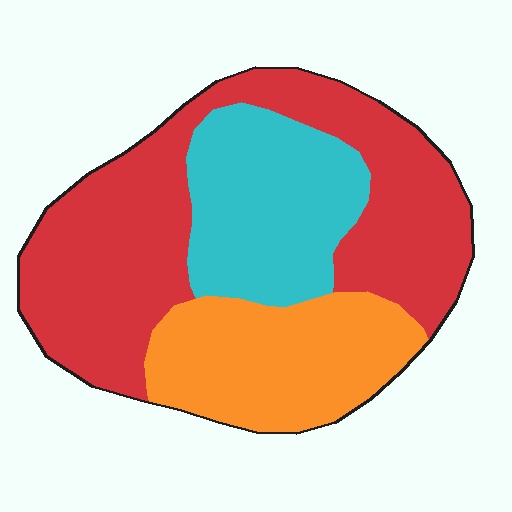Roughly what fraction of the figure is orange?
Orange takes up about one quarter (1/4) of the figure.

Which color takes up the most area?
Red, at roughly 50%.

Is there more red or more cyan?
Red.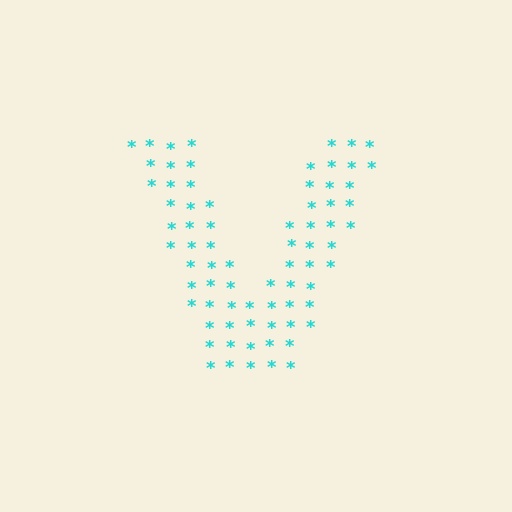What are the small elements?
The small elements are asterisks.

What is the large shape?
The large shape is the letter V.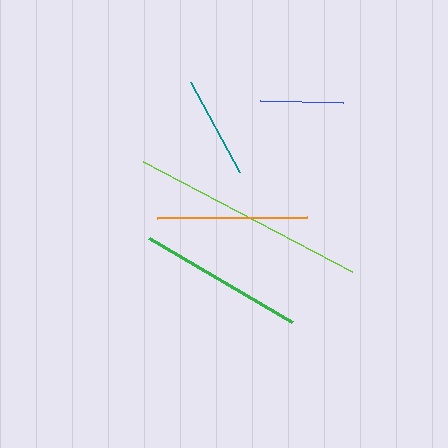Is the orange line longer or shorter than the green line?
The green line is longer than the orange line.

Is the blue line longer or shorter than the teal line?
The teal line is longer than the blue line.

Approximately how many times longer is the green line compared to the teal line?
The green line is approximately 1.6 times the length of the teal line.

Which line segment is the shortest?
The blue line is the shortest at approximately 84 pixels.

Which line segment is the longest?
The lime line is the longest at approximately 237 pixels.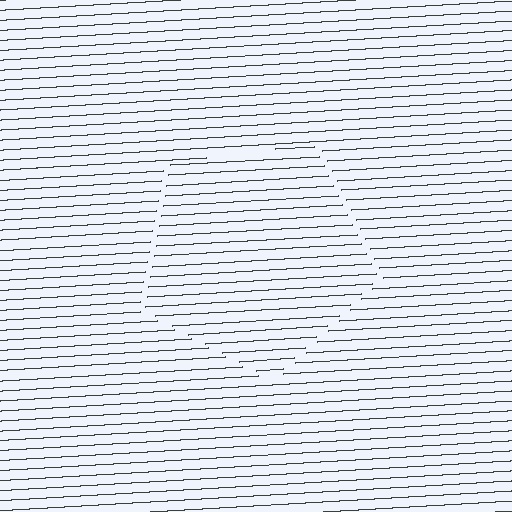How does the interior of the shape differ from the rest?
The interior of the shape contains the same grating, shifted by half a period — the contour is defined by the phase discontinuity where line-ends from the inner and outer gratings abut.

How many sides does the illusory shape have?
5 sides — the line-ends trace a pentagon.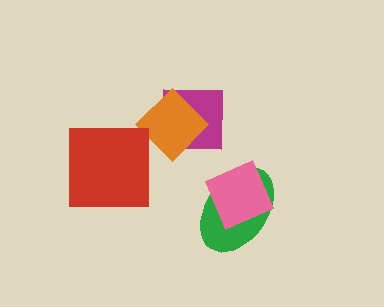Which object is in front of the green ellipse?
The pink square is in front of the green ellipse.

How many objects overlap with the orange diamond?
1 object overlaps with the orange diamond.